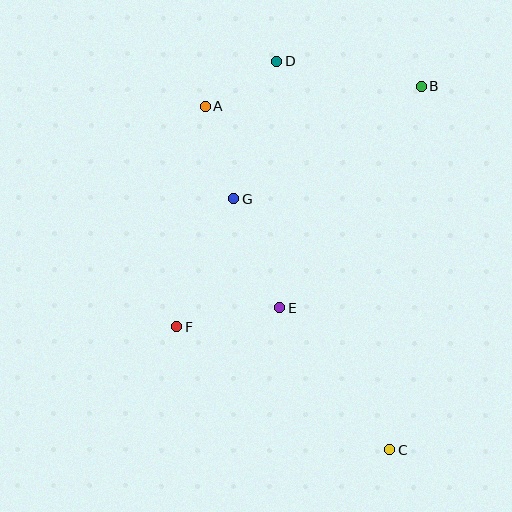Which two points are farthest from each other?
Points C and D are farthest from each other.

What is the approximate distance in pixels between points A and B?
The distance between A and B is approximately 217 pixels.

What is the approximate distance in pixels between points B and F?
The distance between B and F is approximately 343 pixels.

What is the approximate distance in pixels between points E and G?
The distance between E and G is approximately 118 pixels.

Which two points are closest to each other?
Points A and D are closest to each other.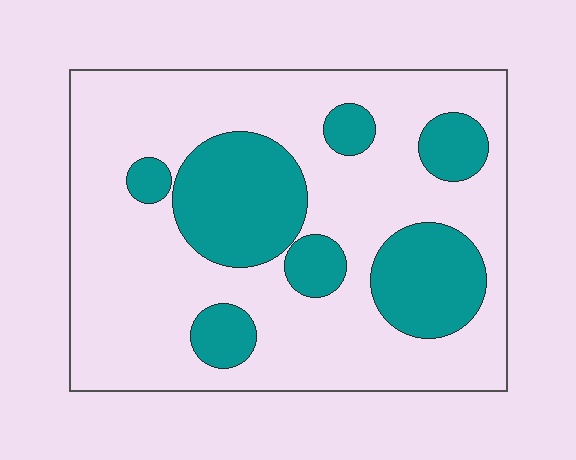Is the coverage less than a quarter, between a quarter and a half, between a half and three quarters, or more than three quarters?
Between a quarter and a half.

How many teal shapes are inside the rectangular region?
7.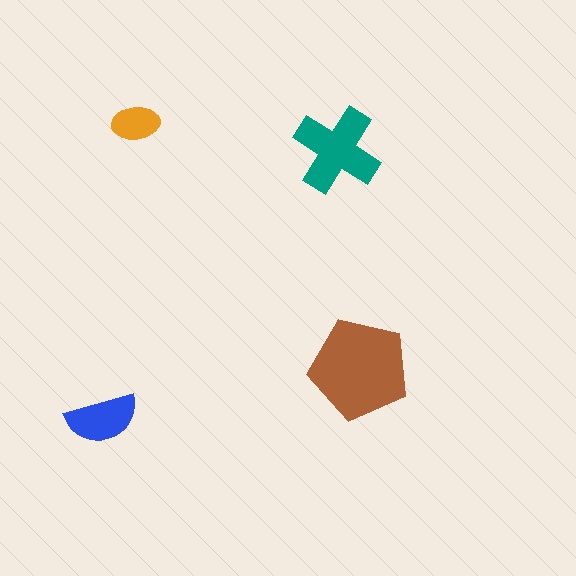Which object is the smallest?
The orange ellipse.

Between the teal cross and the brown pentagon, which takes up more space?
The brown pentagon.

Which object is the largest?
The brown pentagon.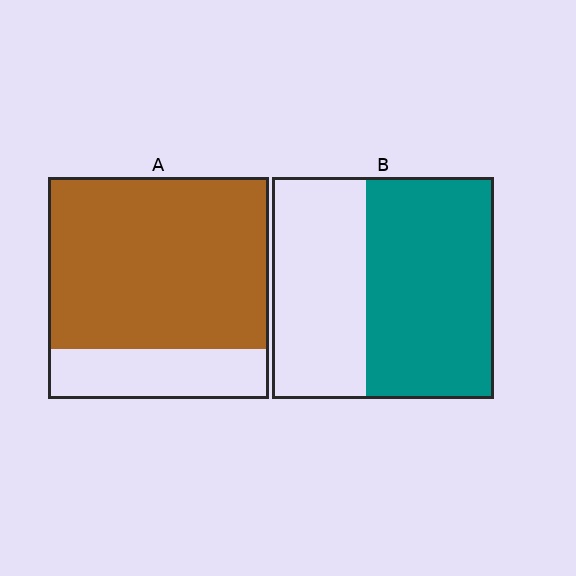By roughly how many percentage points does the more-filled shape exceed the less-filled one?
By roughly 20 percentage points (A over B).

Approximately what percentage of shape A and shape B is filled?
A is approximately 75% and B is approximately 60%.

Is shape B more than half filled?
Yes.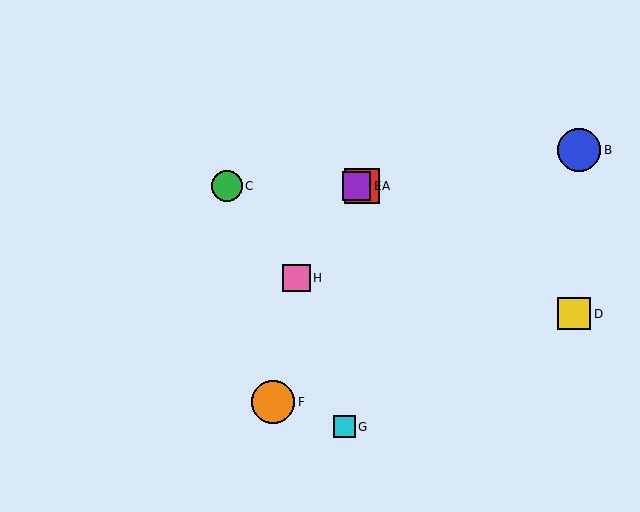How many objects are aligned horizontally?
3 objects (A, C, E) are aligned horizontally.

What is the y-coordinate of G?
Object G is at y≈427.